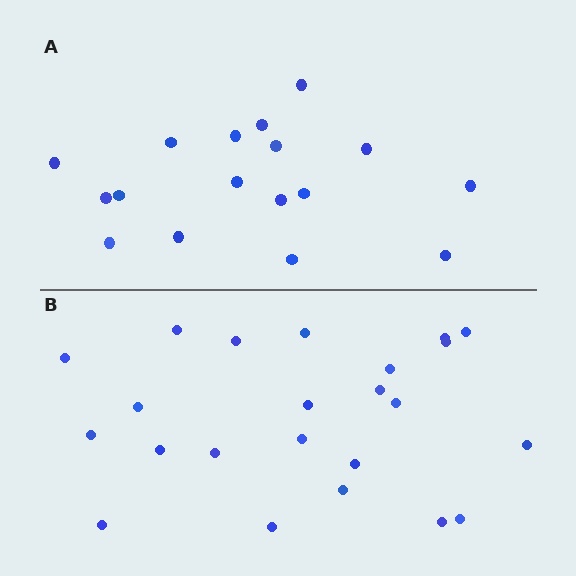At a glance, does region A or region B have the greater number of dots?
Region B (the bottom region) has more dots.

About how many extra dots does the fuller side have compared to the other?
Region B has about 6 more dots than region A.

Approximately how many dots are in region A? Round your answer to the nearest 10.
About 20 dots. (The exact count is 17, which rounds to 20.)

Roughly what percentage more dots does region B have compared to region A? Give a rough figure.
About 35% more.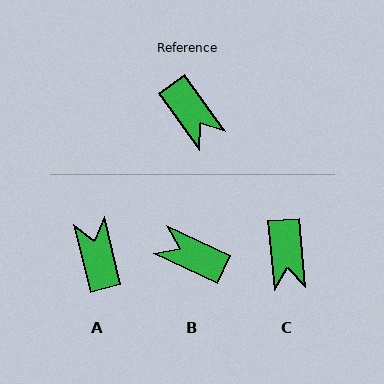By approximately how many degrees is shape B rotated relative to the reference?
Approximately 151 degrees clockwise.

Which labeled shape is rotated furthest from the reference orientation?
A, about 158 degrees away.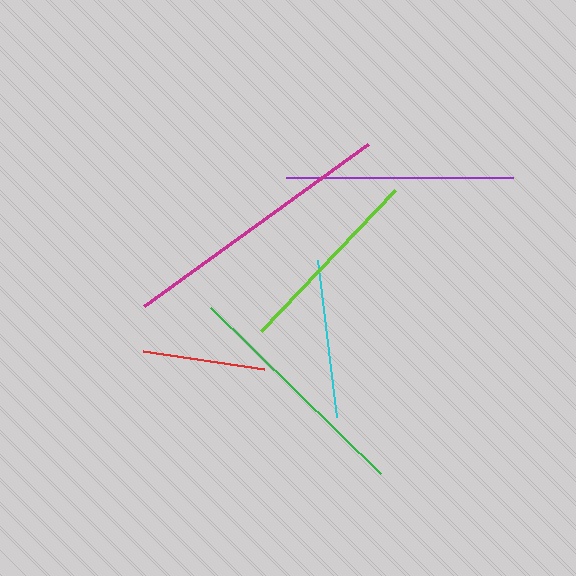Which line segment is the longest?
The magenta line is the longest at approximately 277 pixels.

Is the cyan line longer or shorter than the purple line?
The purple line is longer than the cyan line.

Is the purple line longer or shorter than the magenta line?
The magenta line is longer than the purple line.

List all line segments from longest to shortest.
From longest to shortest: magenta, green, purple, lime, cyan, red.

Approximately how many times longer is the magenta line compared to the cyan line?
The magenta line is approximately 1.8 times the length of the cyan line.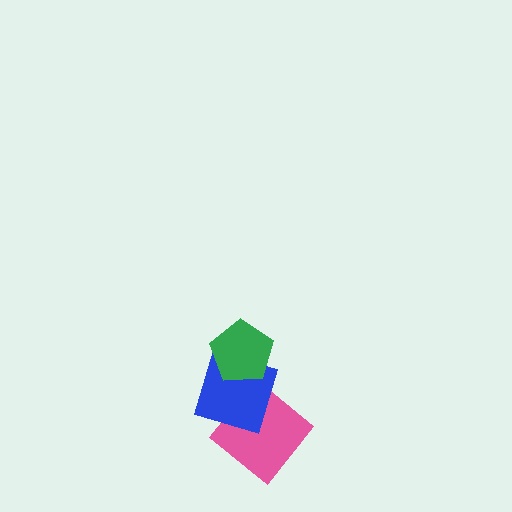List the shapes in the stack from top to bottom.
From top to bottom: the green pentagon, the blue square, the pink diamond.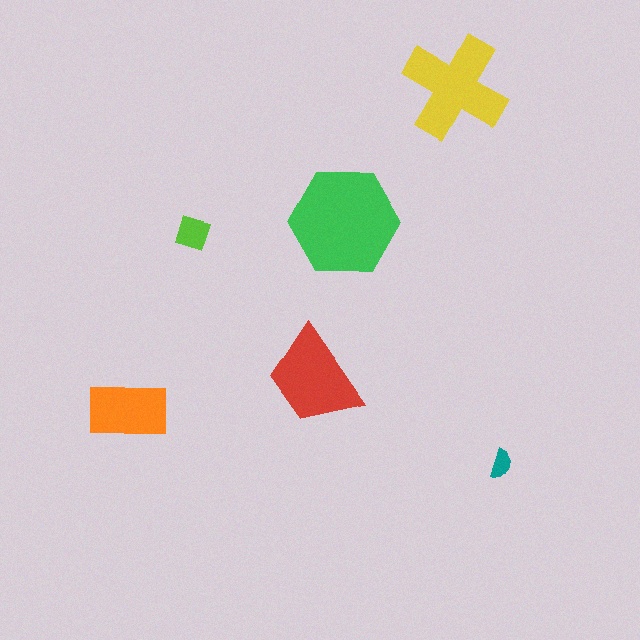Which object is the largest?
The green hexagon.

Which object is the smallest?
The teal semicircle.